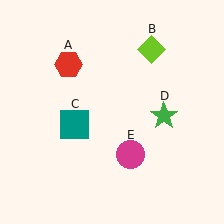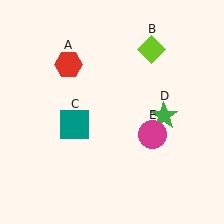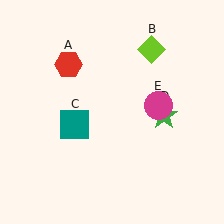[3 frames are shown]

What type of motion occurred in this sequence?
The magenta circle (object E) rotated counterclockwise around the center of the scene.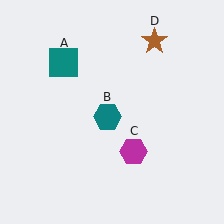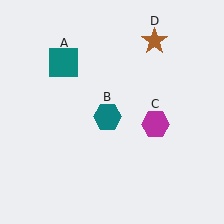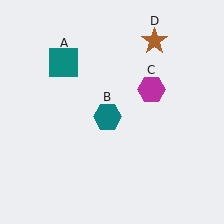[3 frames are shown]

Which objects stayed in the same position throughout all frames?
Teal square (object A) and teal hexagon (object B) and brown star (object D) remained stationary.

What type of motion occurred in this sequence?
The magenta hexagon (object C) rotated counterclockwise around the center of the scene.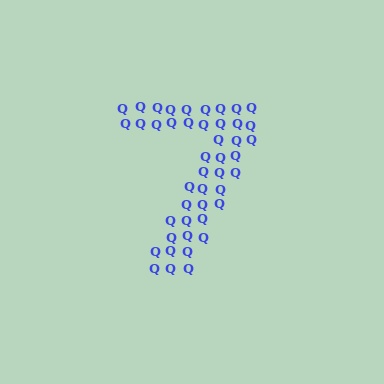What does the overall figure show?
The overall figure shows the digit 7.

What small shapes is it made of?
It is made of small letter Q's.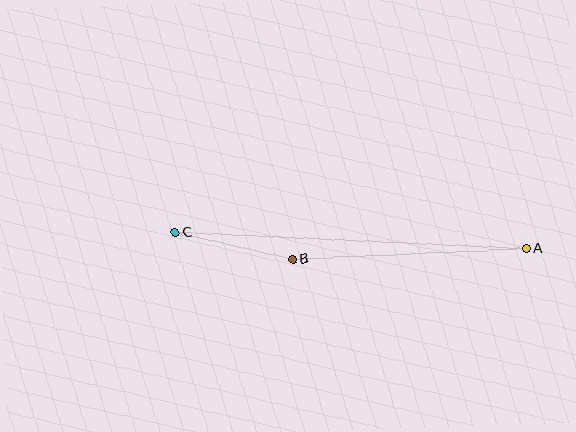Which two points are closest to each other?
Points B and C are closest to each other.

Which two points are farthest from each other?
Points A and C are farthest from each other.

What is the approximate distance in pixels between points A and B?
The distance between A and B is approximately 234 pixels.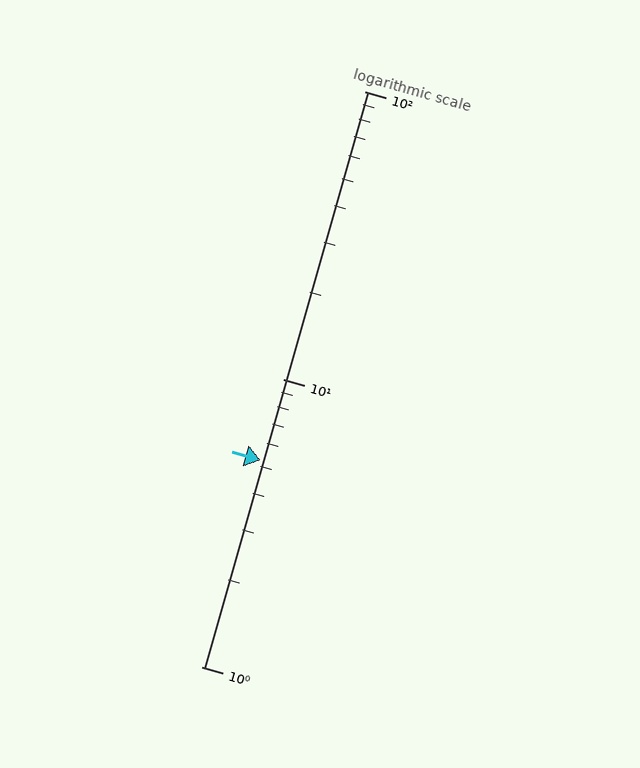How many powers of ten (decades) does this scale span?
The scale spans 2 decades, from 1 to 100.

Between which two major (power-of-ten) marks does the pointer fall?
The pointer is between 1 and 10.